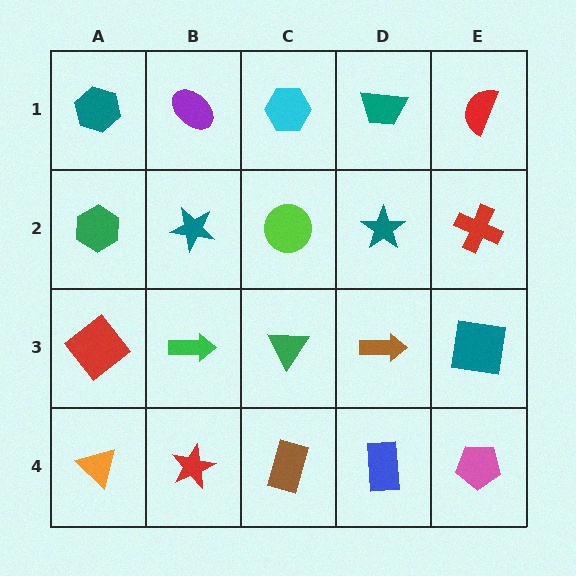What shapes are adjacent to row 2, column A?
A teal hexagon (row 1, column A), a red diamond (row 3, column A), a teal star (row 2, column B).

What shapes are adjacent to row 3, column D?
A teal star (row 2, column D), a blue rectangle (row 4, column D), a green triangle (row 3, column C), a teal square (row 3, column E).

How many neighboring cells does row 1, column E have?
2.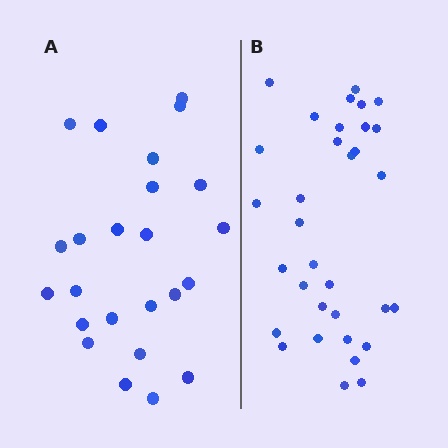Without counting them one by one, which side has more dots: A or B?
Region B (the right region) has more dots.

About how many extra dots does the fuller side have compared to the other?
Region B has roughly 8 or so more dots than region A.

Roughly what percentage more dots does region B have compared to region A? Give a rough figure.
About 40% more.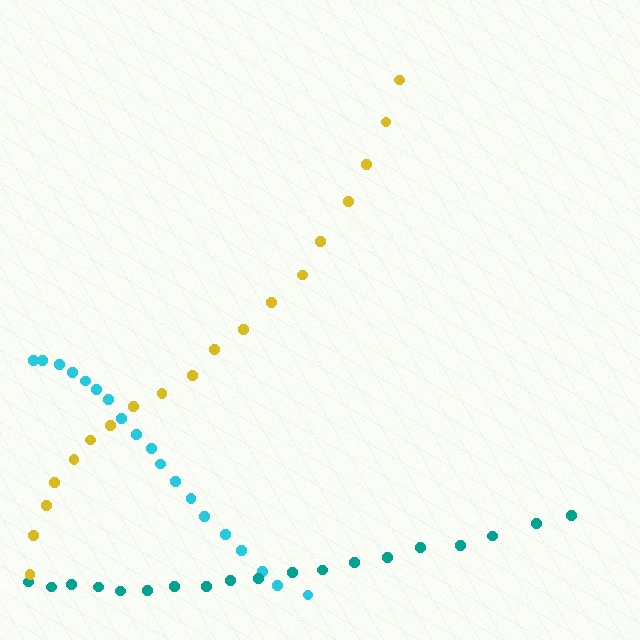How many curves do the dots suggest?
There are 3 distinct paths.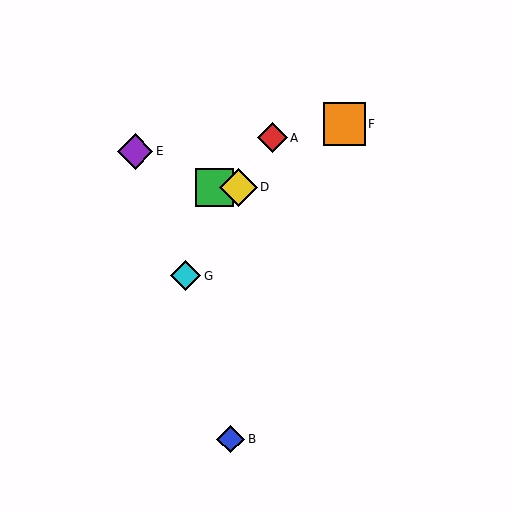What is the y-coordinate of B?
Object B is at y≈439.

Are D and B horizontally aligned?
No, D is at y≈187 and B is at y≈439.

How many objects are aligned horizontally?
2 objects (C, D) are aligned horizontally.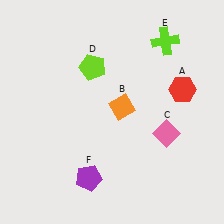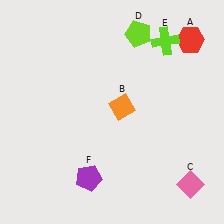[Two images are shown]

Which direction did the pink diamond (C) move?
The pink diamond (C) moved down.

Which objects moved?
The objects that moved are: the red hexagon (A), the pink diamond (C), the lime pentagon (D).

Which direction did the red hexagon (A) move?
The red hexagon (A) moved up.